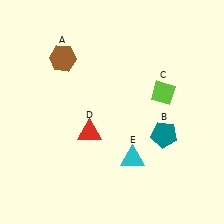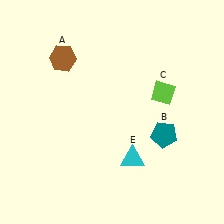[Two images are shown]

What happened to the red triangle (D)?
The red triangle (D) was removed in Image 2. It was in the bottom-left area of Image 1.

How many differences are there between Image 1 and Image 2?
There is 1 difference between the two images.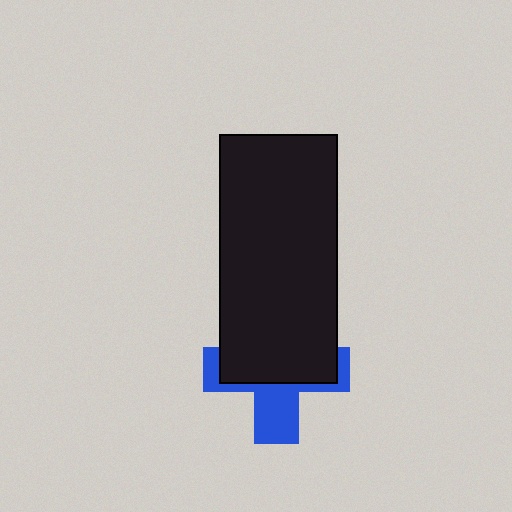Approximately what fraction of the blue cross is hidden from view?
Roughly 59% of the blue cross is hidden behind the black rectangle.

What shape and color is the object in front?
The object in front is a black rectangle.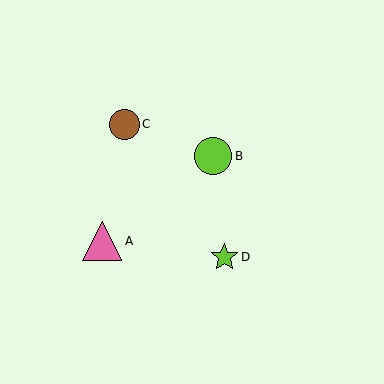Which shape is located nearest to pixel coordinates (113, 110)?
The brown circle (labeled C) at (124, 124) is nearest to that location.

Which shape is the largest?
The pink triangle (labeled A) is the largest.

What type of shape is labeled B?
Shape B is a lime circle.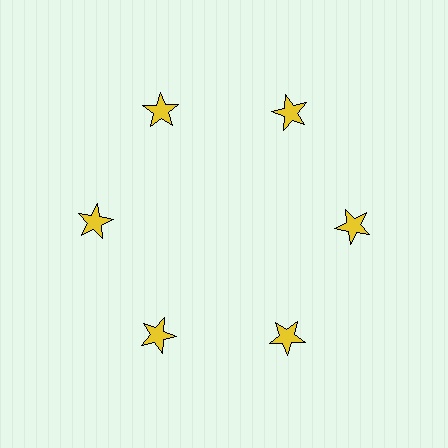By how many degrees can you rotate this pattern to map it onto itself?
The pattern maps onto itself every 60 degrees of rotation.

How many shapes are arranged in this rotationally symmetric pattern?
There are 6 shapes, arranged in 6 groups of 1.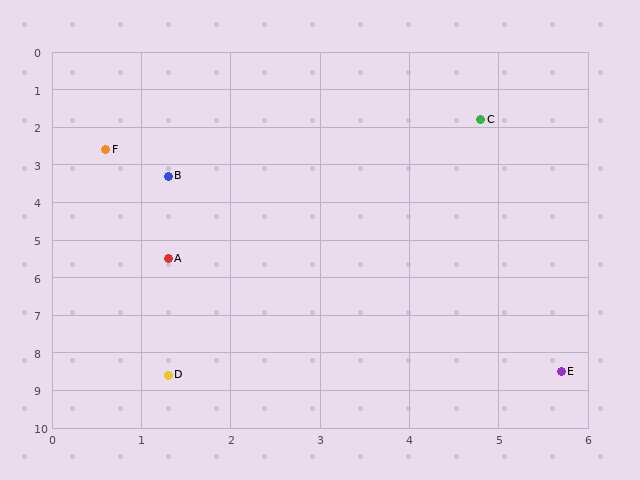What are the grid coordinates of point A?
Point A is at approximately (1.3, 5.5).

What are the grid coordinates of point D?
Point D is at approximately (1.3, 8.6).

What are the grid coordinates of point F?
Point F is at approximately (0.6, 2.6).